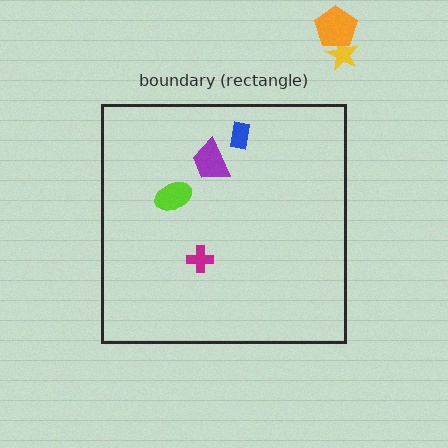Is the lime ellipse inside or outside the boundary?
Inside.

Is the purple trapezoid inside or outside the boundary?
Inside.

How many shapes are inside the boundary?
4 inside, 2 outside.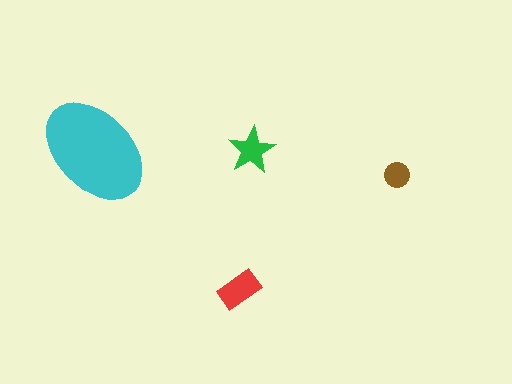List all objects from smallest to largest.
The brown circle, the green star, the red rectangle, the cyan ellipse.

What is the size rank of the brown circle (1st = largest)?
4th.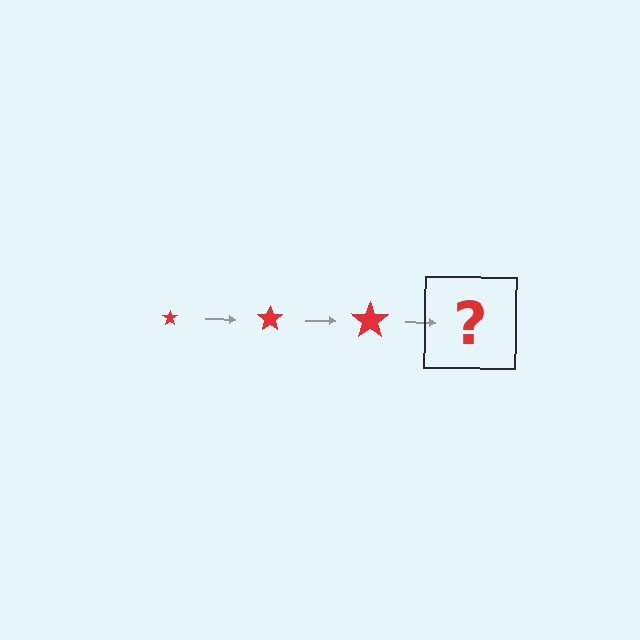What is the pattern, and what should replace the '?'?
The pattern is that the star gets progressively larger each step. The '?' should be a red star, larger than the previous one.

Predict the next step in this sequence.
The next step is a red star, larger than the previous one.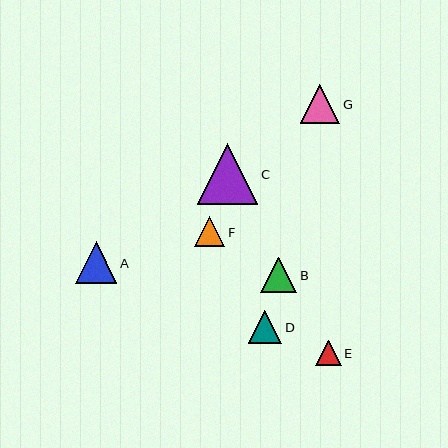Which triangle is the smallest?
Triangle E is the smallest with a size of approximately 25 pixels.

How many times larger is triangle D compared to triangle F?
Triangle D is approximately 1.1 times the size of triangle F.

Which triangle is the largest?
Triangle C is the largest with a size of approximately 61 pixels.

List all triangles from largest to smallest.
From largest to smallest: C, A, G, B, D, F, E.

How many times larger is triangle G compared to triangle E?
Triangle G is approximately 1.6 times the size of triangle E.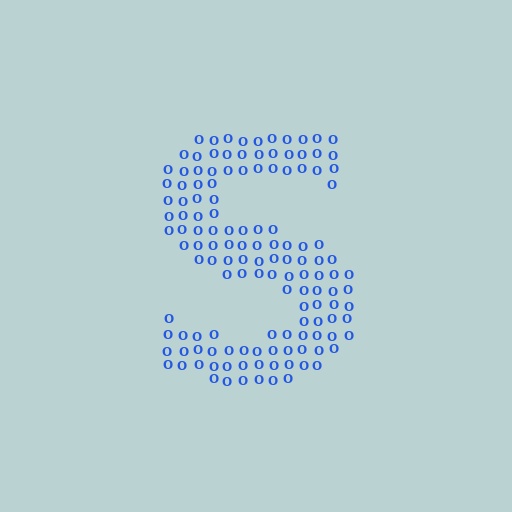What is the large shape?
The large shape is the letter S.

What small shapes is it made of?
It is made of small letter O's.